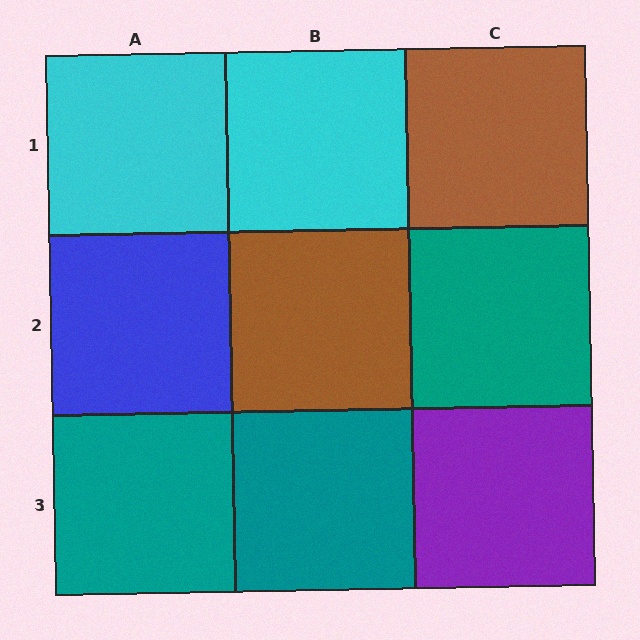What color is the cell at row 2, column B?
Brown.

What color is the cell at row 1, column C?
Brown.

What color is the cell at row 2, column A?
Blue.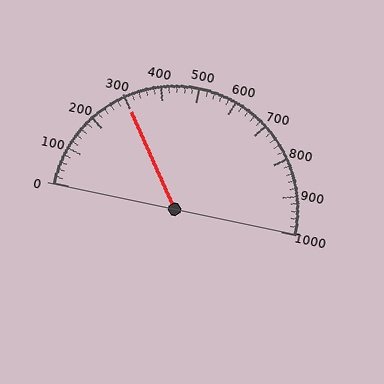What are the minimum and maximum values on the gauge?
The gauge ranges from 0 to 1000.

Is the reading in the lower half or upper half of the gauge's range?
The reading is in the lower half of the range (0 to 1000).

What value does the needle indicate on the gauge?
The needle indicates approximately 300.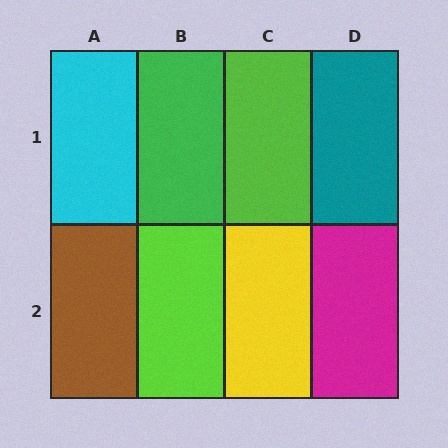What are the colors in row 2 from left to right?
Brown, lime, yellow, magenta.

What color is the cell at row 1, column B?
Green.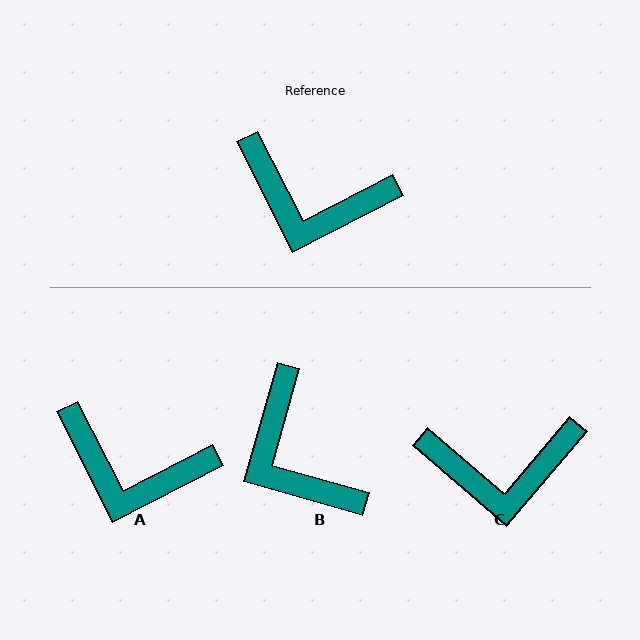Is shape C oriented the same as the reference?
No, it is off by about 22 degrees.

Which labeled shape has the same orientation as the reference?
A.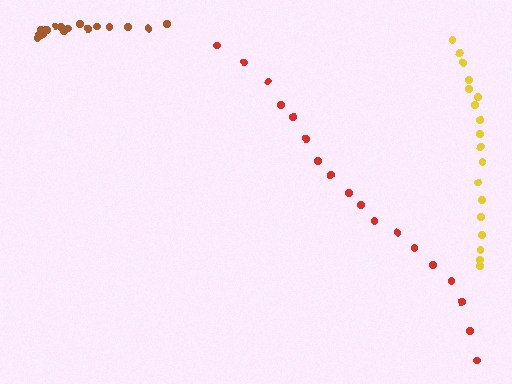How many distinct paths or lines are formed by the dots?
There are 3 distinct paths.